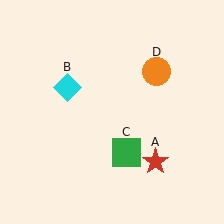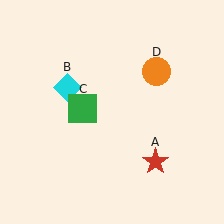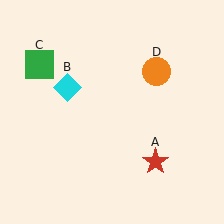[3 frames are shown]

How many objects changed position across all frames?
1 object changed position: green square (object C).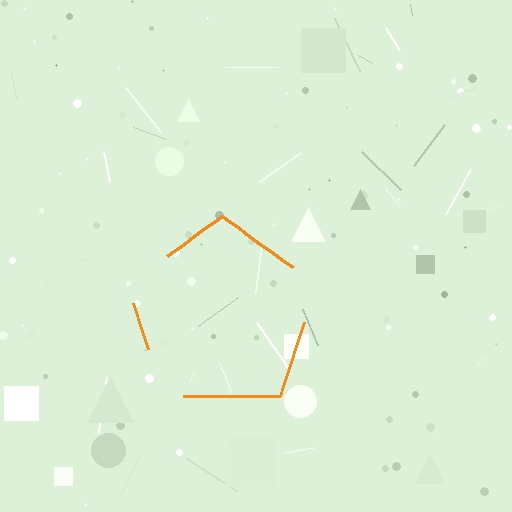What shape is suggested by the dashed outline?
The dashed outline suggests a pentagon.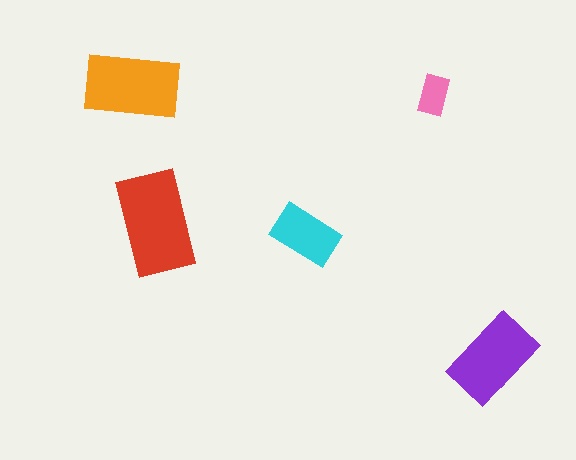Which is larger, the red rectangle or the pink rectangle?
The red one.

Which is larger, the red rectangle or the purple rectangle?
The red one.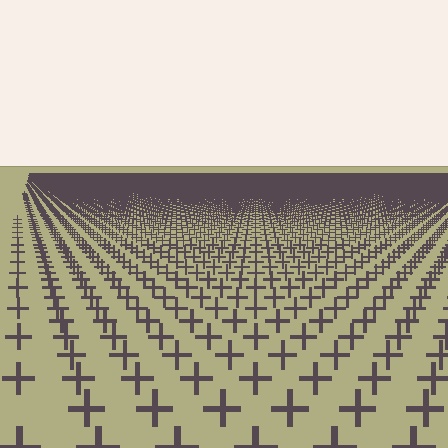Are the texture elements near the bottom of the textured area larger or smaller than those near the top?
Larger. Near the bottom, elements are closer to the viewer and appear at a bigger on-screen size.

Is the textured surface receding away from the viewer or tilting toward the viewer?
The surface is receding away from the viewer. Texture elements get smaller and denser toward the top.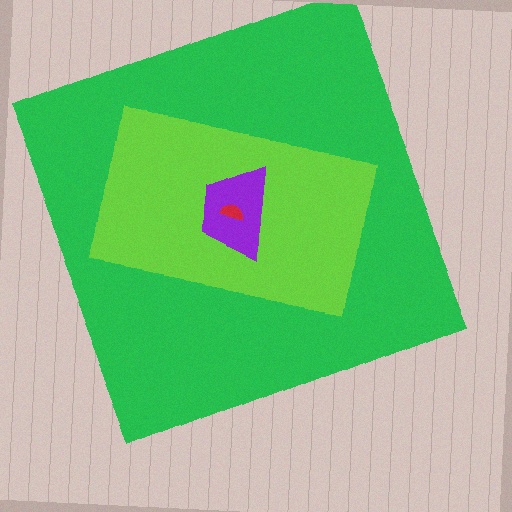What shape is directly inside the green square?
The lime rectangle.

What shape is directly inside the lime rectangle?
The purple trapezoid.